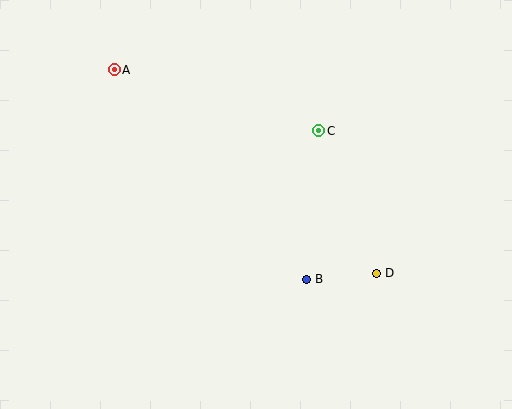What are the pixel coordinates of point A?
Point A is at (114, 70).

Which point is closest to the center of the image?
Point B at (307, 279) is closest to the center.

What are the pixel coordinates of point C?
Point C is at (319, 131).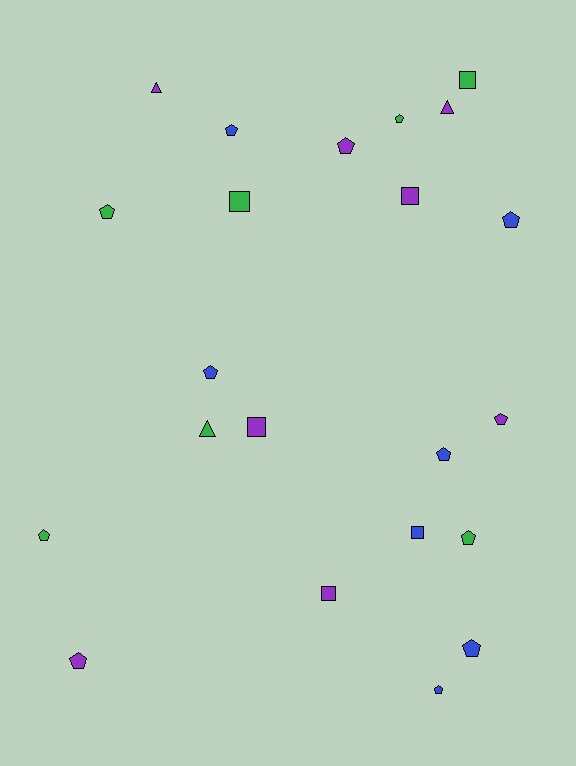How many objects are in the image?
There are 22 objects.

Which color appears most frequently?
Purple, with 8 objects.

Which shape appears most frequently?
Pentagon, with 13 objects.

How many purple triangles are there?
There are 2 purple triangles.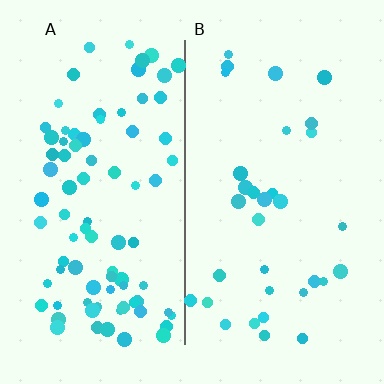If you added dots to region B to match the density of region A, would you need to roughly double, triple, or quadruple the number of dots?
Approximately triple.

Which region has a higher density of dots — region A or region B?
A (the left).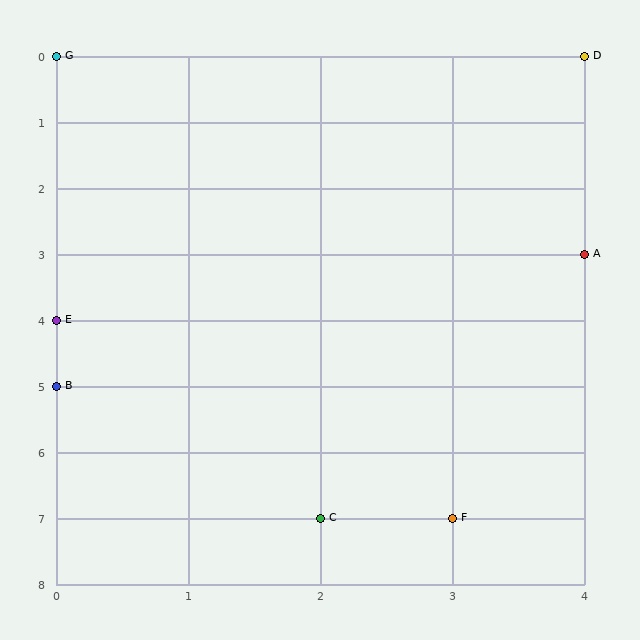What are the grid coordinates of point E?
Point E is at grid coordinates (0, 4).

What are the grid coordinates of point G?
Point G is at grid coordinates (0, 0).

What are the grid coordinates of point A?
Point A is at grid coordinates (4, 3).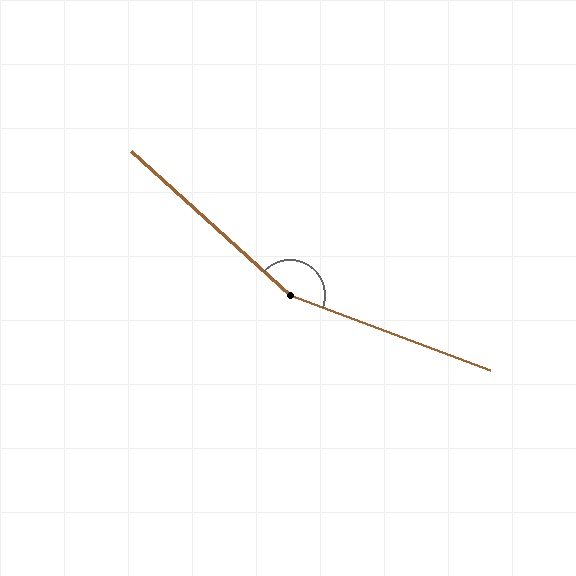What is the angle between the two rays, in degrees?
Approximately 158 degrees.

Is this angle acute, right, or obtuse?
It is obtuse.